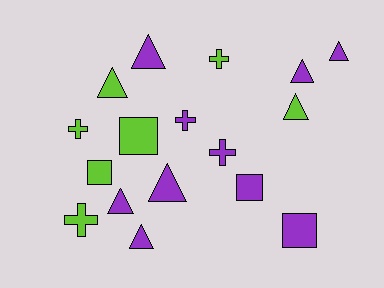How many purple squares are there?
There are 2 purple squares.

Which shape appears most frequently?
Triangle, with 8 objects.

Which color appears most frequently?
Purple, with 10 objects.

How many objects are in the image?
There are 17 objects.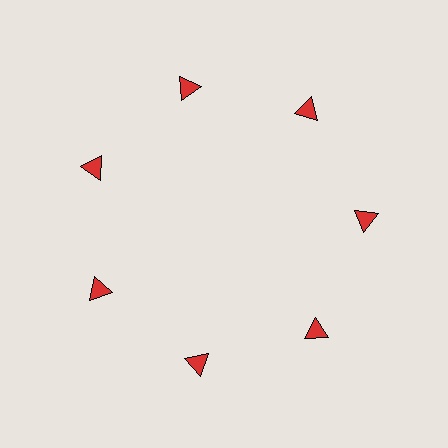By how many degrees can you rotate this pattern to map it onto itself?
The pattern maps onto itself every 51 degrees of rotation.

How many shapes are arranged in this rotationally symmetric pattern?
There are 7 shapes, arranged in 7 groups of 1.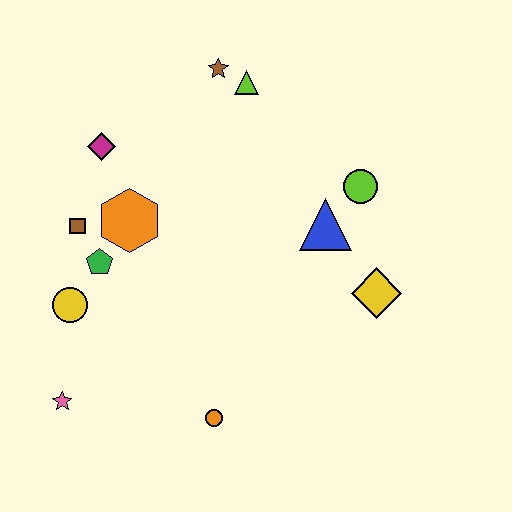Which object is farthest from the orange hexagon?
The yellow diamond is farthest from the orange hexagon.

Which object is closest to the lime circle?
The blue triangle is closest to the lime circle.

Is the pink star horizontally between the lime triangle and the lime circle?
No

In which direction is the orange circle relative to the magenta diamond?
The orange circle is below the magenta diamond.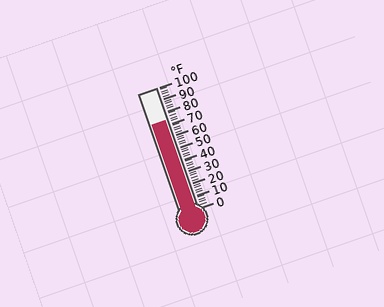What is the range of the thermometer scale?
The thermometer scale ranges from 0°F to 100°F.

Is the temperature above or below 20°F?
The temperature is above 20°F.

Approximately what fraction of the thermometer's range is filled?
The thermometer is filled to approximately 75% of its range.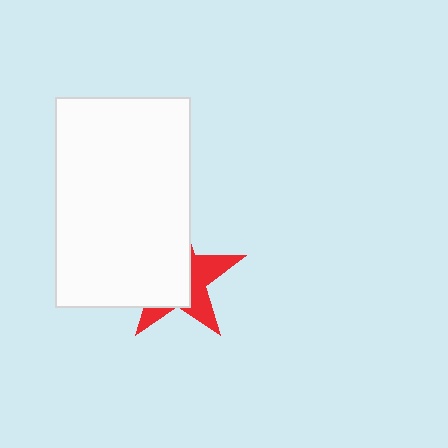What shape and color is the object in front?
The object in front is a white rectangle.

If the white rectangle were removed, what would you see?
You would see the complete red star.